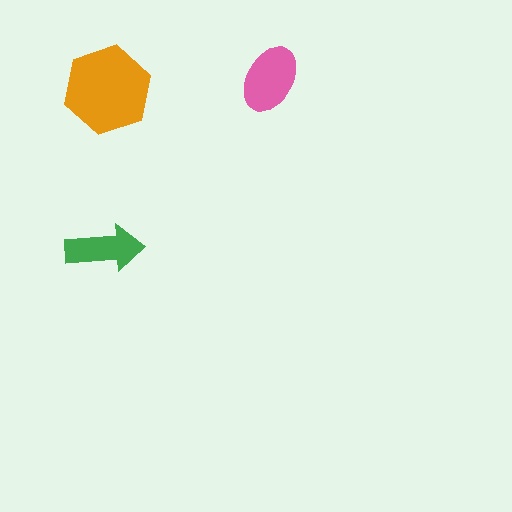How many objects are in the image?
There are 3 objects in the image.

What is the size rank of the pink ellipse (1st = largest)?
2nd.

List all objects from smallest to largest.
The green arrow, the pink ellipse, the orange hexagon.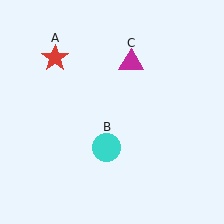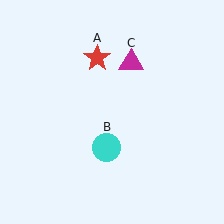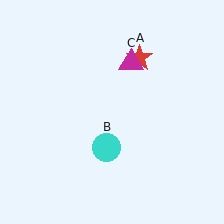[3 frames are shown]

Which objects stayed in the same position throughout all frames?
Cyan circle (object B) and magenta triangle (object C) remained stationary.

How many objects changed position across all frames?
1 object changed position: red star (object A).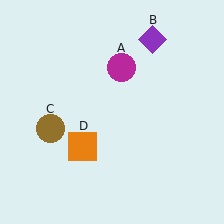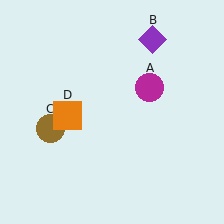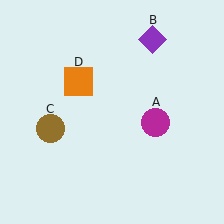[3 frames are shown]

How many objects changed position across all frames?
2 objects changed position: magenta circle (object A), orange square (object D).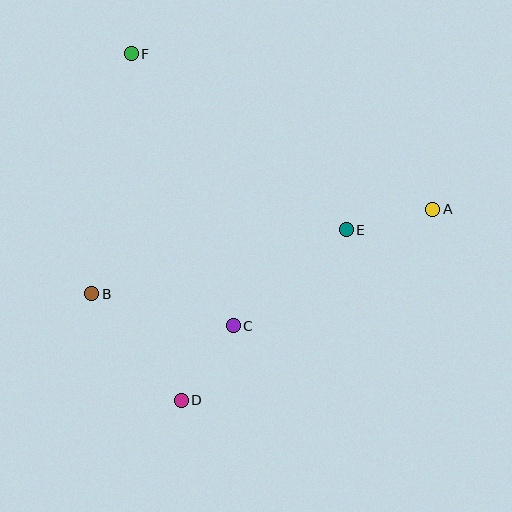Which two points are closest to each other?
Points A and E are closest to each other.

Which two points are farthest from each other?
Points A and B are farthest from each other.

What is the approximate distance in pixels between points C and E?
The distance between C and E is approximately 148 pixels.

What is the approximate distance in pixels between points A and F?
The distance between A and F is approximately 339 pixels.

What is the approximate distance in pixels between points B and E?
The distance between B and E is approximately 262 pixels.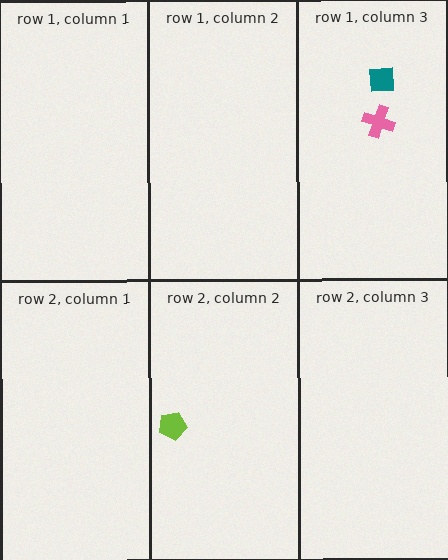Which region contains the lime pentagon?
The row 2, column 2 region.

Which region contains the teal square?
The row 1, column 3 region.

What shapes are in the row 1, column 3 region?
The pink cross, the teal square.